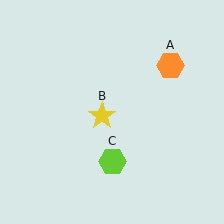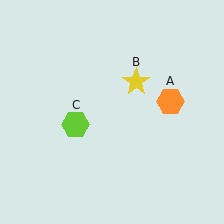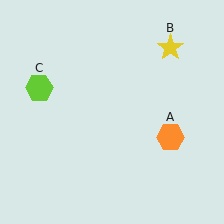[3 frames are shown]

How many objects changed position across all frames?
3 objects changed position: orange hexagon (object A), yellow star (object B), lime hexagon (object C).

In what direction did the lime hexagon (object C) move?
The lime hexagon (object C) moved up and to the left.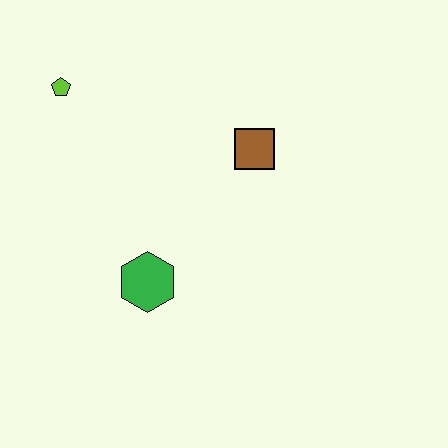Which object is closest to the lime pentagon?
The brown square is closest to the lime pentagon.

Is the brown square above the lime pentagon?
No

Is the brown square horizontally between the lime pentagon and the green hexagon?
No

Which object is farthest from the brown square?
The lime pentagon is farthest from the brown square.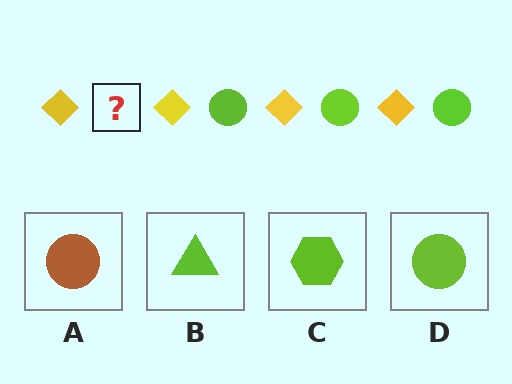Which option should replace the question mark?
Option D.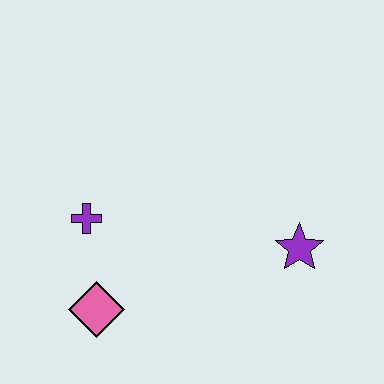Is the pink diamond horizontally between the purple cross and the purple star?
Yes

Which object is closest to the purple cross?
The pink diamond is closest to the purple cross.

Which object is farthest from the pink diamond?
The purple star is farthest from the pink diamond.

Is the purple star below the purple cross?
Yes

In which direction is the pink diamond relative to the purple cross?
The pink diamond is below the purple cross.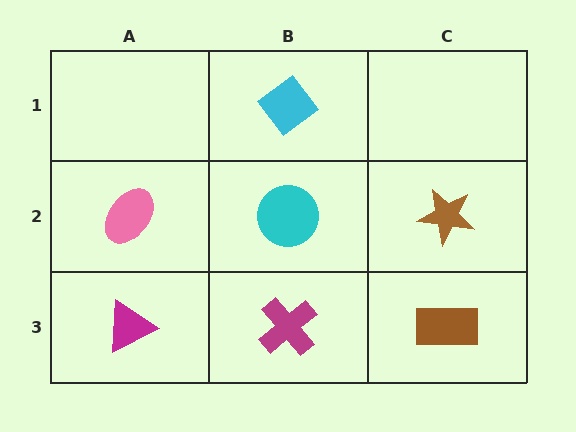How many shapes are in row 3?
3 shapes.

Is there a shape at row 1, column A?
No, that cell is empty.